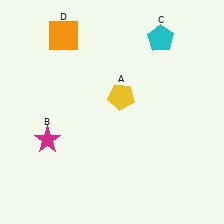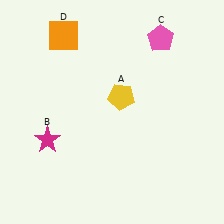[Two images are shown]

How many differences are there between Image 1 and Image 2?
There is 1 difference between the two images.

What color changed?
The pentagon (C) changed from cyan in Image 1 to pink in Image 2.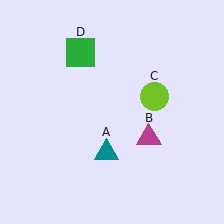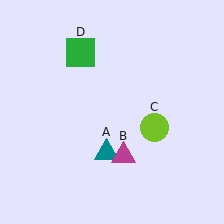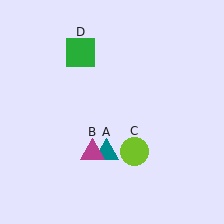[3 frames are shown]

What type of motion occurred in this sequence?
The magenta triangle (object B), lime circle (object C) rotated clockwise around the center of the scene.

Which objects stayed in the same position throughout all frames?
Teal triangle (object A) and green square (object D) remained stationary.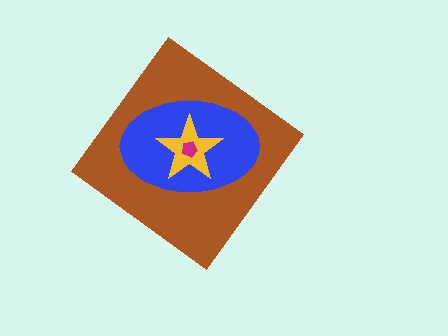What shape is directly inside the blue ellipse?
The yellow star.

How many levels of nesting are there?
4.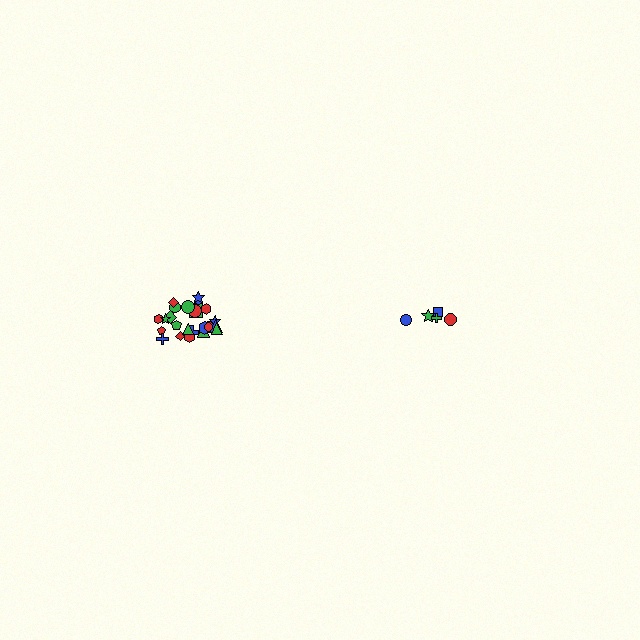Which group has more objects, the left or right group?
The left group.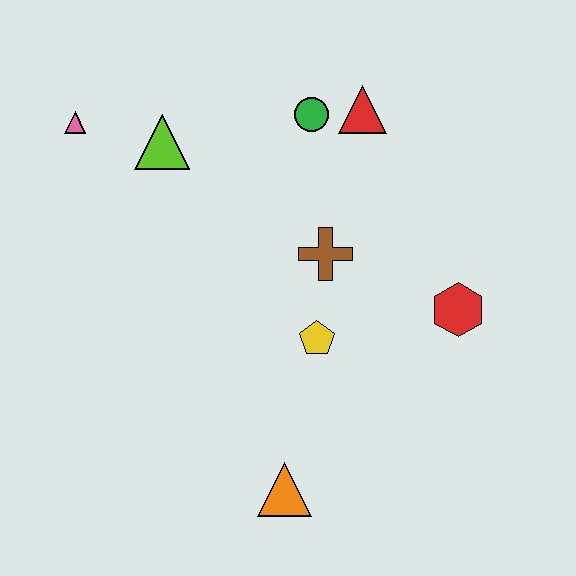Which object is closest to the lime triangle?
The pink triangle is closest to the lime triangle.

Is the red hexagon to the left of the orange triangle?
No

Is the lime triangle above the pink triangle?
No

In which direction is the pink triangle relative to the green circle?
The pink triangle is to the left of the green circle.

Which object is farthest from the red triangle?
The orange triangle is farthest from the red triangle.